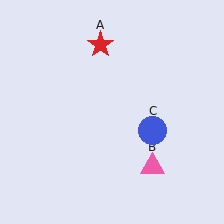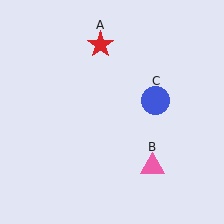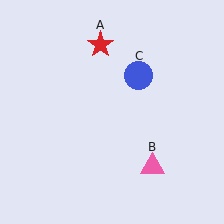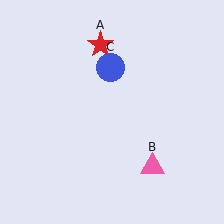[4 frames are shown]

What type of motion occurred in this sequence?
The blue circle (object C) rotated counterclockwise around the center of the scene.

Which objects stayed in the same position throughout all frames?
Red star (object A) and pink triangle (object B) remained stationary.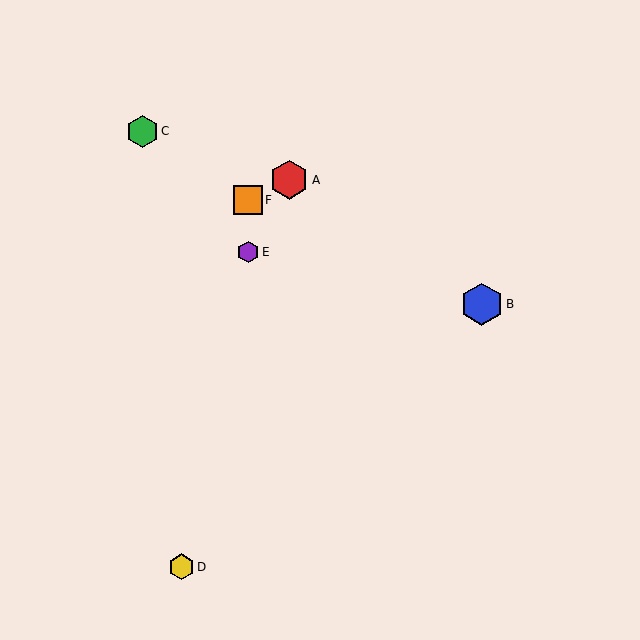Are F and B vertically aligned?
No, F is at x≈248 and B is at x≈482.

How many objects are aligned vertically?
2 objects (E, F) are aligned vertically.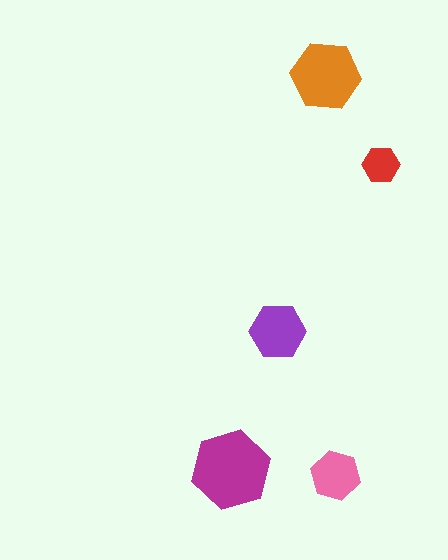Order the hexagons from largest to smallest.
the magenta one, the orange one, the purple one, the pink one, the red one.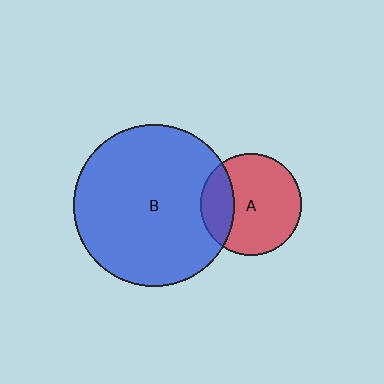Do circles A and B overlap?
Yes.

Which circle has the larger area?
Circle B (blue).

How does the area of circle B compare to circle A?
Approximately 2.5 times.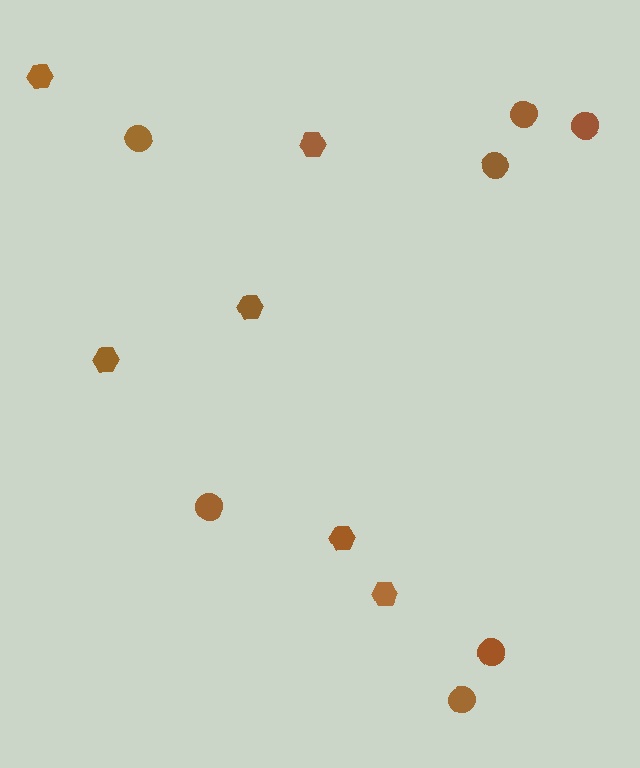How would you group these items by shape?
There are 2 groups: one group of circles (7) and one group of hexagons (6).